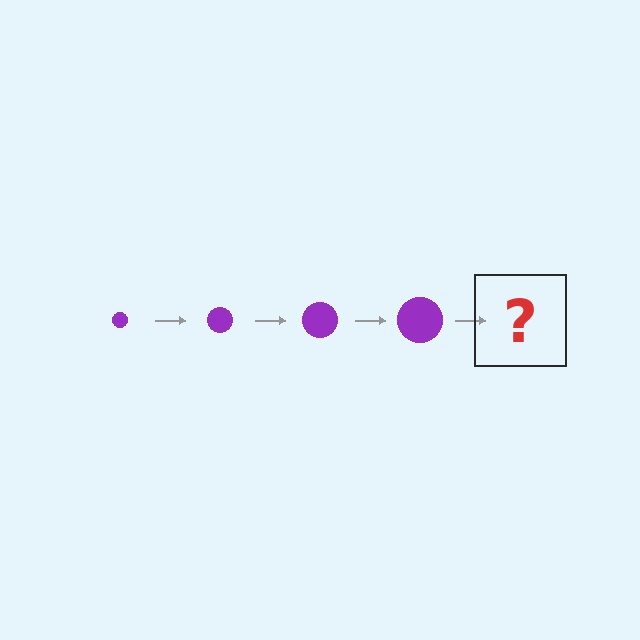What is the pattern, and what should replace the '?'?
The pattern is that the circle gets progressively larger each step. The '?' should be a purple circle, larger than the previous one.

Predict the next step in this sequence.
The next step is a purple circle, larger than the previous one.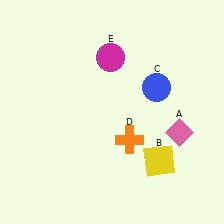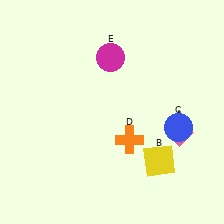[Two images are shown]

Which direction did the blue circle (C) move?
The blue circle (C) moved down.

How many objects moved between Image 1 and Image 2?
1 object moved between the two images.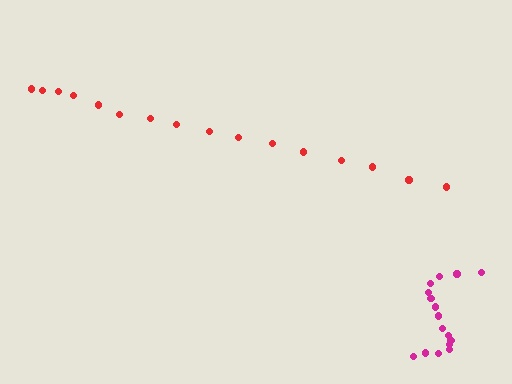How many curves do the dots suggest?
There are 2 distinct paths.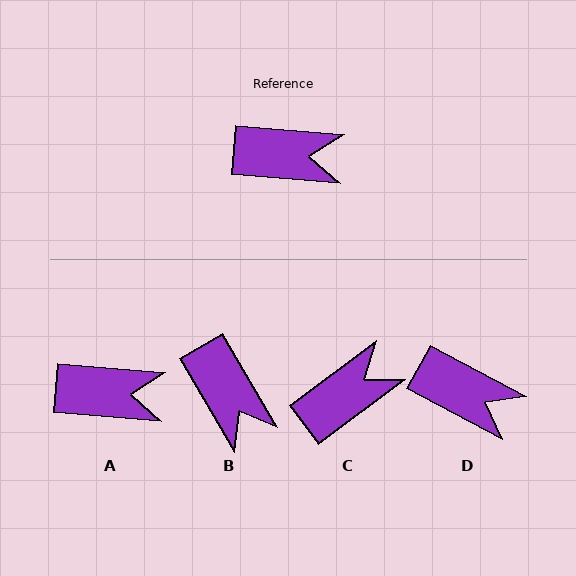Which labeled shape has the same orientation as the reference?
A.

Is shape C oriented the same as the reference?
No, it is off by about 41 degrees.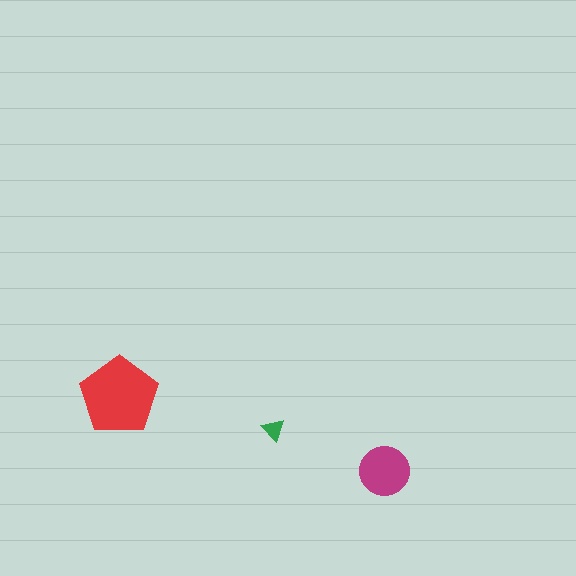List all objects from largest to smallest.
The red pentagon, the magenta circle, the green triangle.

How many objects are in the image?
There are 3 objects in the image.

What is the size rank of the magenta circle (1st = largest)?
2nd.